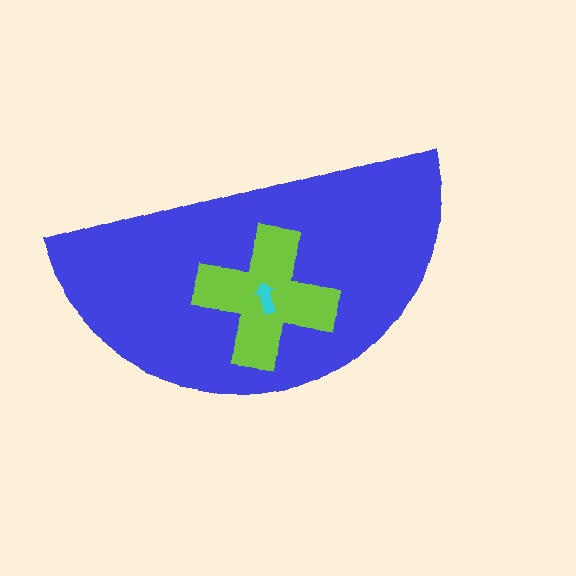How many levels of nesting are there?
3.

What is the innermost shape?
The cyan arrow.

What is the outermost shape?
The blue semicircle.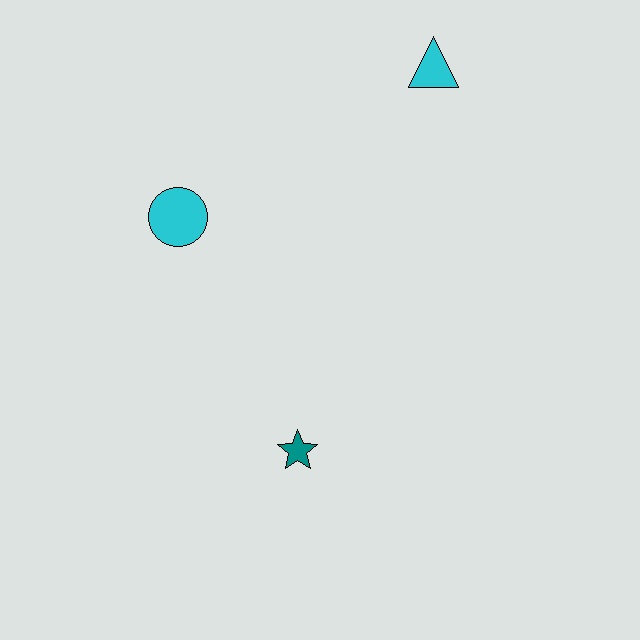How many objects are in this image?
There are 3 objects.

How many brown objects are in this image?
There are no brown objects.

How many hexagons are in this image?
There are no hexagons.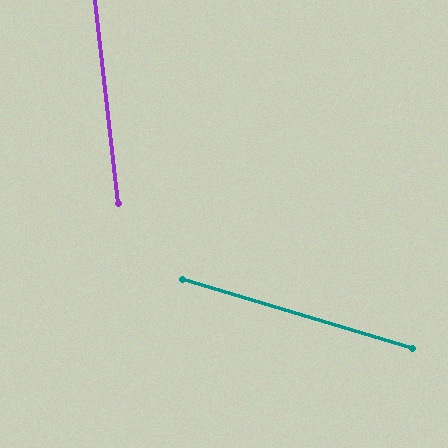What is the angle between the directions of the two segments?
Approximately 67 degrees.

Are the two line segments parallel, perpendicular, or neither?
Neither parallel nor perpendicular — they differ by about 67°.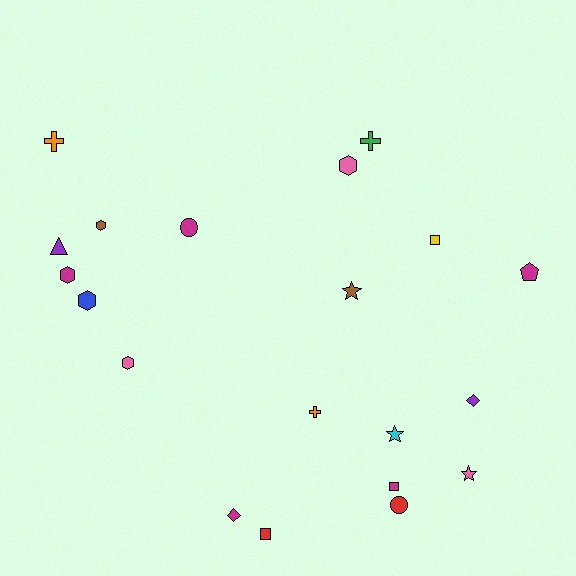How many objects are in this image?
There are 20 objects.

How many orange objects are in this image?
There are 2 orange objects.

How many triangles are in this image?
There is 1 triangle.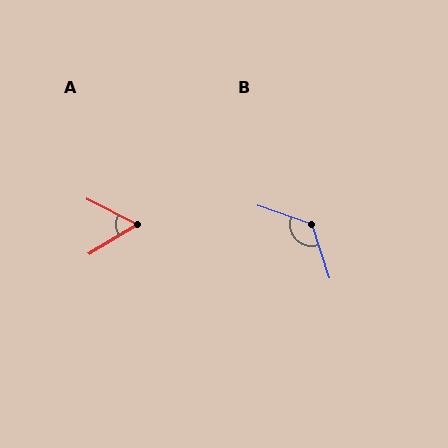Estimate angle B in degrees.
Approximately 127 degrees.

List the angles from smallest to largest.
A (59°), B (127°).